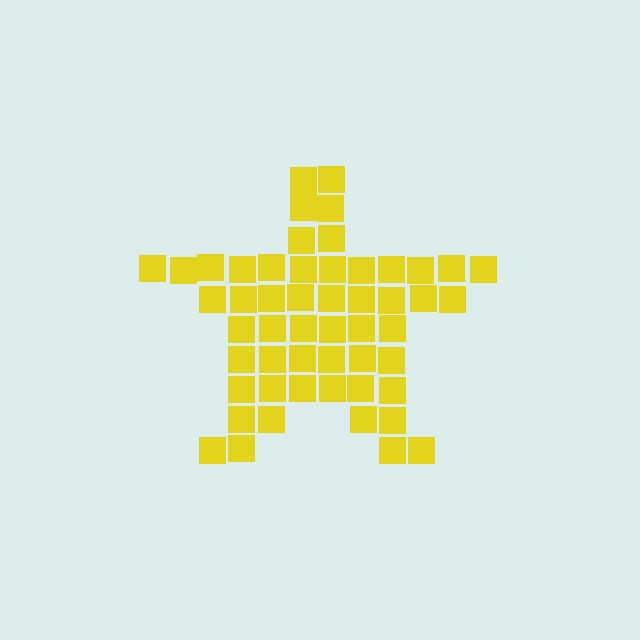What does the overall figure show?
The overall figure shows a star.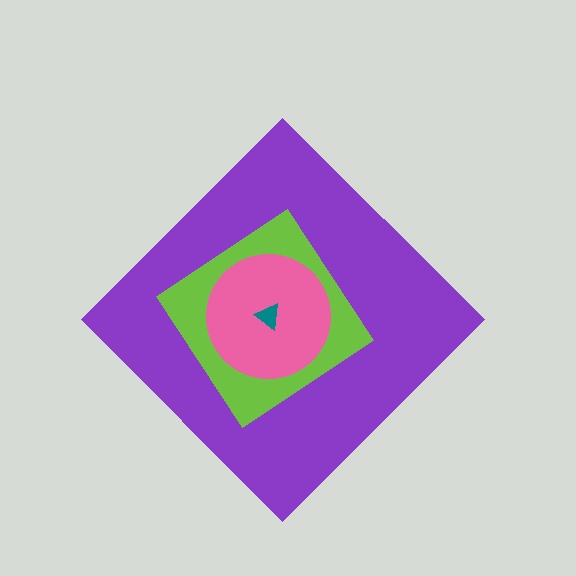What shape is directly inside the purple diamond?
The lime diamond.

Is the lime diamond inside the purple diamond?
Yes.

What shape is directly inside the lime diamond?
The pink circle.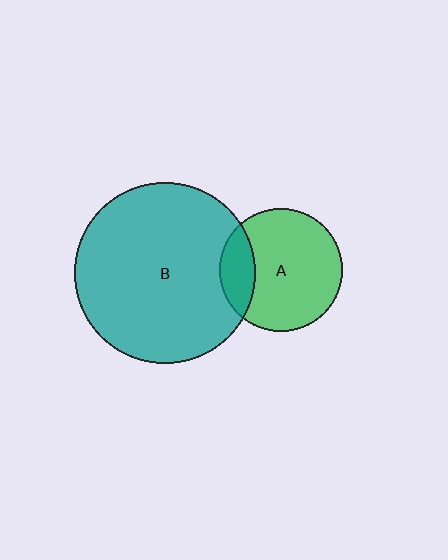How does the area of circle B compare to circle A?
Approximately 2.2 times.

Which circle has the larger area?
Circle B (teal).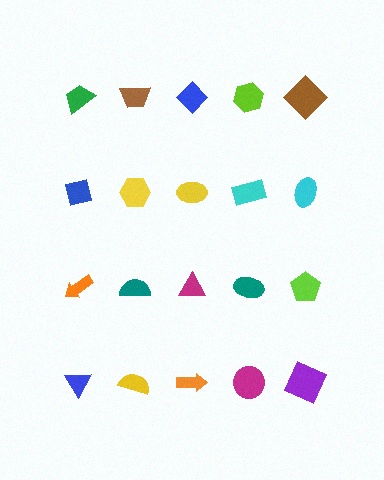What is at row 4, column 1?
A blue triangle.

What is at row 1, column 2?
A brown trapezoid.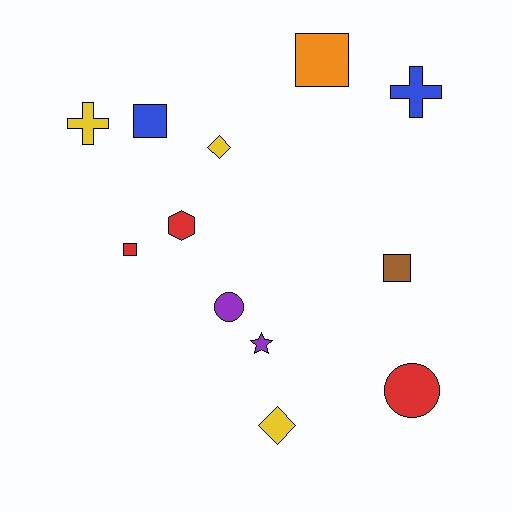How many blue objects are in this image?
There are 2 blue objects.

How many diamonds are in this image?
There are 2 diamonds.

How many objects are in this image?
There are 12 objects.